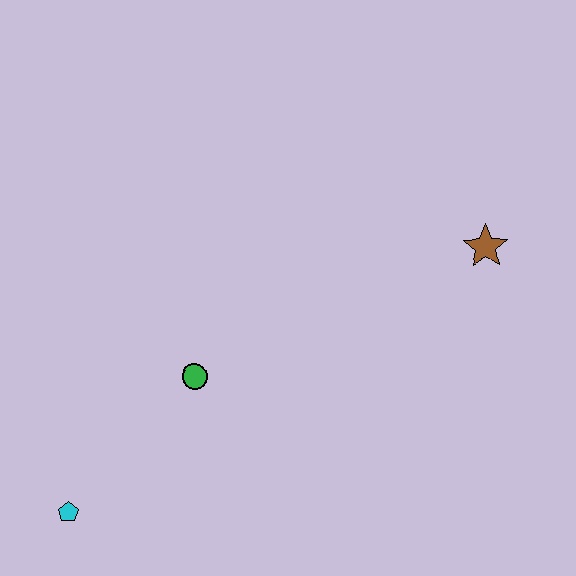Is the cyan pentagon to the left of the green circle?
Yes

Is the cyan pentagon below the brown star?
Yes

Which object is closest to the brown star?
The green circle is closest to the brown star.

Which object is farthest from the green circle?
The brown star is farthest from the green circle.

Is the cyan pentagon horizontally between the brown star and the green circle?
No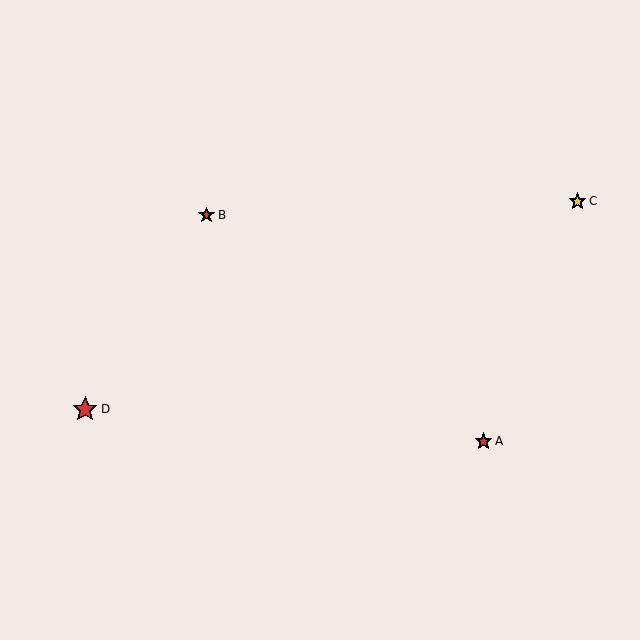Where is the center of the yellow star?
The center of the yellow star is at (578, 201).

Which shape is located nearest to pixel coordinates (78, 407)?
The red star (labeled D) at (85, 409) is nearest to that location.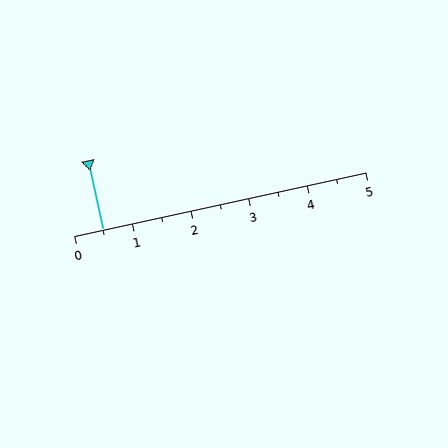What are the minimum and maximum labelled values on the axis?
The axis runs from 0 to 5.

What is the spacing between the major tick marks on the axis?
The major ticks are spaced 1 apart.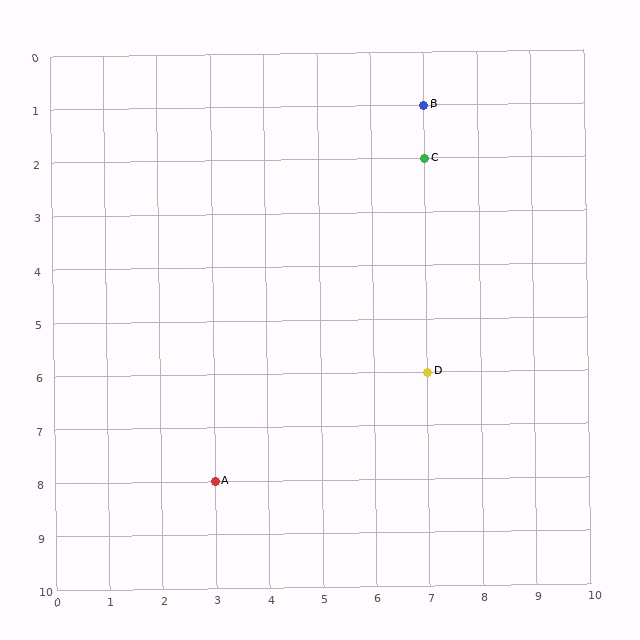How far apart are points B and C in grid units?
Points B and C are 1 row apart.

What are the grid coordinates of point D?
Point D is at grid coordinates (7, 6).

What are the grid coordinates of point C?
Point C is at grid coordinates (7, 2).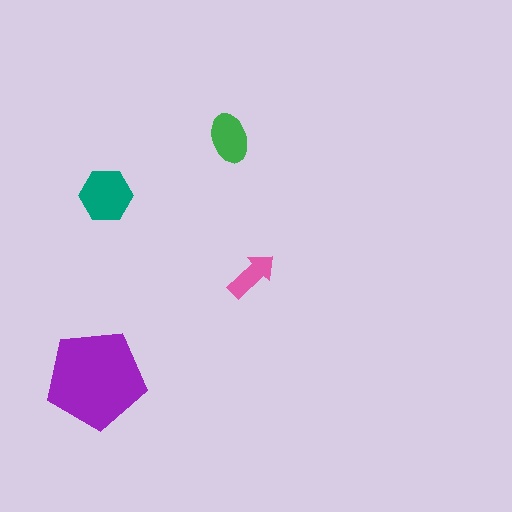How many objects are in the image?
There are 4 objects in the image.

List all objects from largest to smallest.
The purple pentagon, the teal hexagon, the green ellipse, the pink arrow.